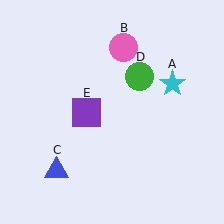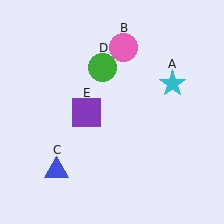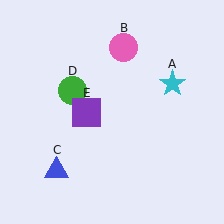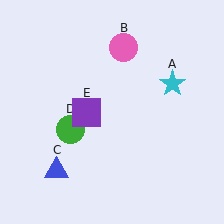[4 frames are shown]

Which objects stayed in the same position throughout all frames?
Cyan star (object A) and pink circle (object B) and blue triangle (object C) and purple square (object E) remained stationary.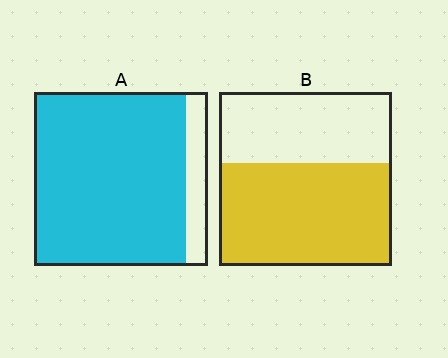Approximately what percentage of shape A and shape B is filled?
A is approximately 85% and B is approximately 60%.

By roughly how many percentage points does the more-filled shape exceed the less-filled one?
By roughly 30 percentage points (A over B).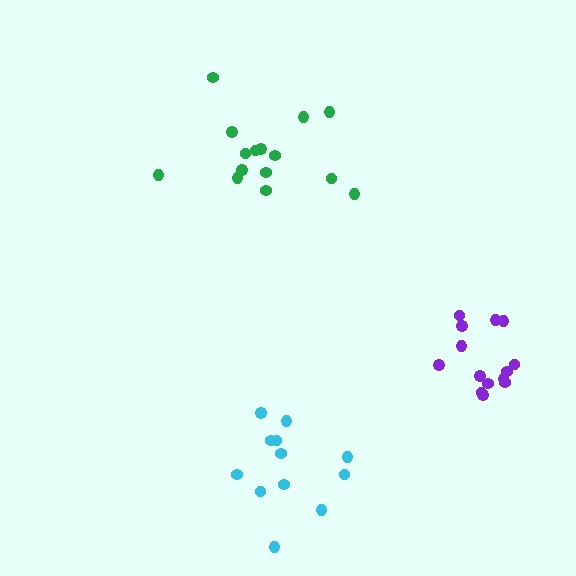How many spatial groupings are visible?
There are 3 spatial groupings.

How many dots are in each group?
Group 1: 12 dots, Group 2: 15 dots, Group 3: 14 dots (41 total).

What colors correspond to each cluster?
The clusters are colored: cyan, green, purple.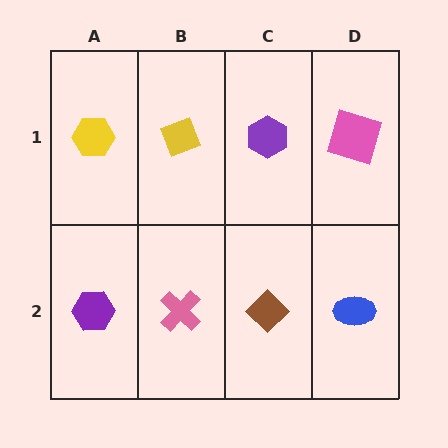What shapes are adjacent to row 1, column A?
A purple hexagon (row 2, column A), a yellow diamond (row 1, column B).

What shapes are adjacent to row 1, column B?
A pink cross (row 2, column B), a yellow hexagon (row 1, column A), a purple hexagon (row 1, column C).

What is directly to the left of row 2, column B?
A purple hexagon.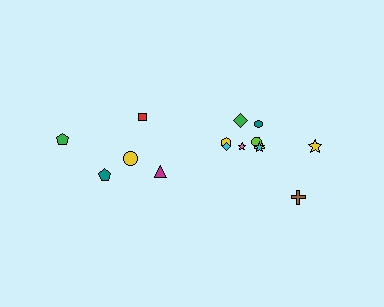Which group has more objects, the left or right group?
The right group.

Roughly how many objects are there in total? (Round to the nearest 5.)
Roughly 15 objects in total.